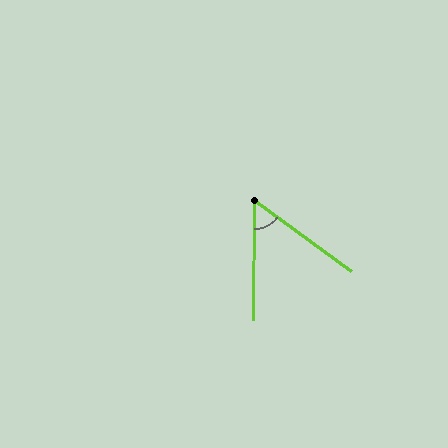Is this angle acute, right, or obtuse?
It is acute.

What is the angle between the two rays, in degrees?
Approximately 54 degrees.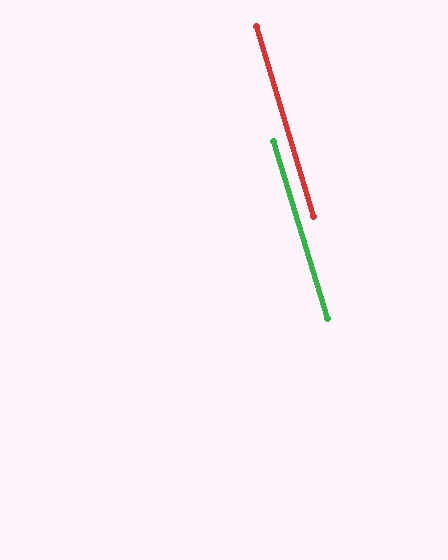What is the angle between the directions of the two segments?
Approximately 0 degrees.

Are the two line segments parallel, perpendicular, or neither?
Parallel — their directions differ by only 0.1°.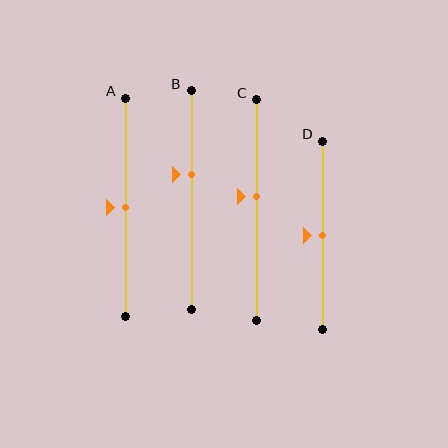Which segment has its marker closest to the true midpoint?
Segment A has its marker closest to the true midpoint.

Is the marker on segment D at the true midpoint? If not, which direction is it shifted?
Yes, the marker on segment D is at the true midpoint.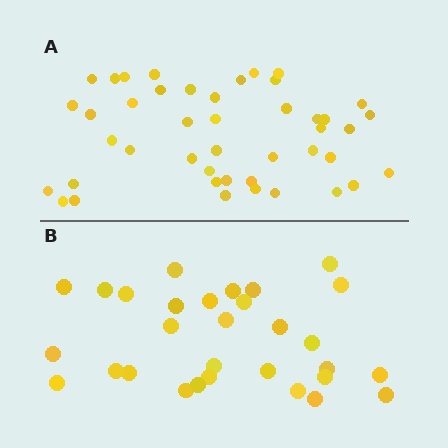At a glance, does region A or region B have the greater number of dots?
Region A (the top region) has more dots.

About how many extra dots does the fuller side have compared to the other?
Region A has approximately 15 more dots than region B.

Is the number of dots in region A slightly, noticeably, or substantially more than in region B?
Region A has substantially more. The ratio is roughly 1.5 to 1.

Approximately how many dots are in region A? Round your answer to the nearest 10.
About 40 dots. (The exact count is 44, which rounds to 40.)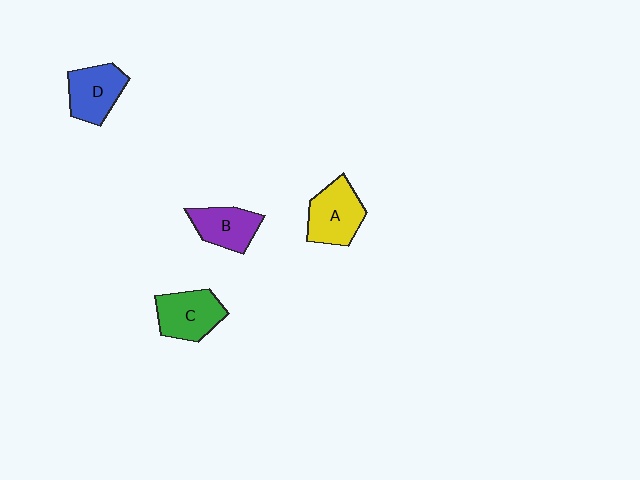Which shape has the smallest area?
Shape B (purple).